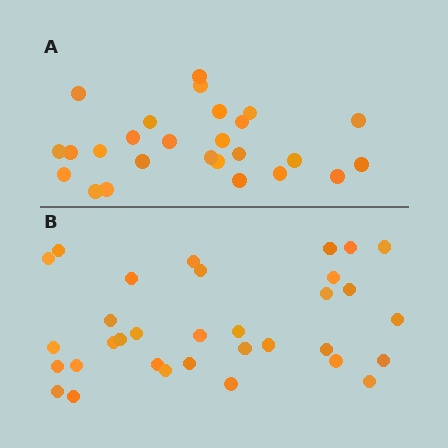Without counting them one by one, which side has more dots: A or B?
Region B (the bottom region) has more dots.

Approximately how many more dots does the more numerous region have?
Region B has roughly 8 or so more dots than region A.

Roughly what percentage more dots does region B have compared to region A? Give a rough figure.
About 25% more.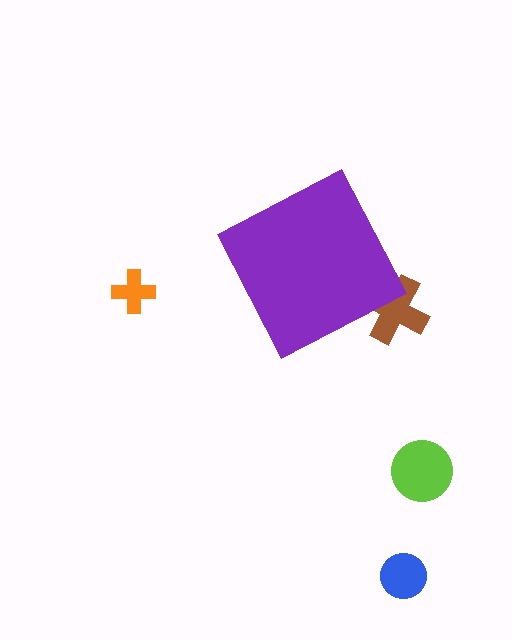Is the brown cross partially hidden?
Yes, the brown cross is partially hidden behind the purple diamond.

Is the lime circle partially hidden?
No, the lime circle is fully visible.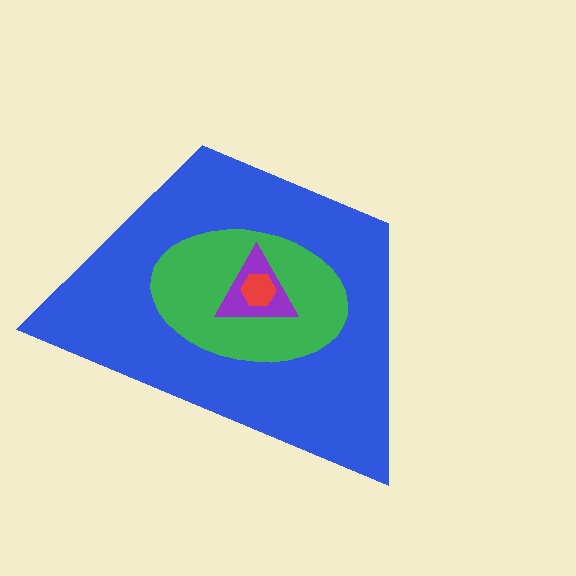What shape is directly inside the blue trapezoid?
The green ellipse.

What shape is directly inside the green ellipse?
The purple triangle.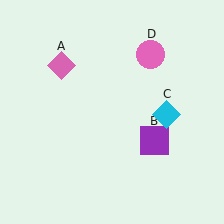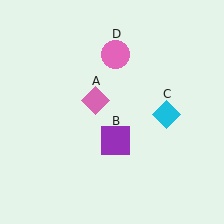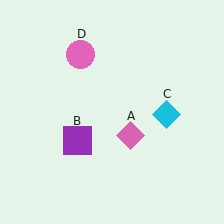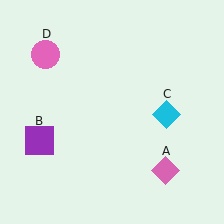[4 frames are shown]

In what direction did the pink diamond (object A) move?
The pink diamond (object A) moved down and to the right.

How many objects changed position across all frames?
3 objects changed position: pink diamond (object A), purple square (object B), pink circle (object D).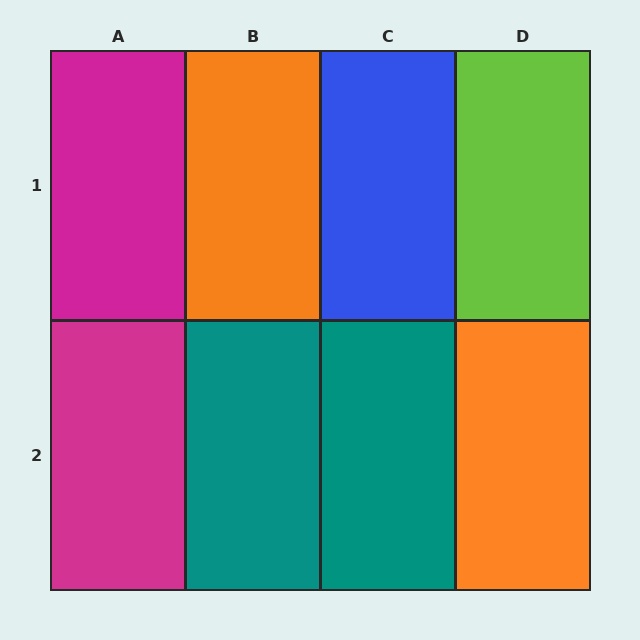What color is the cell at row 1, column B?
Orange.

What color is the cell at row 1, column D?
Lime.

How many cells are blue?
1 cell is blue.